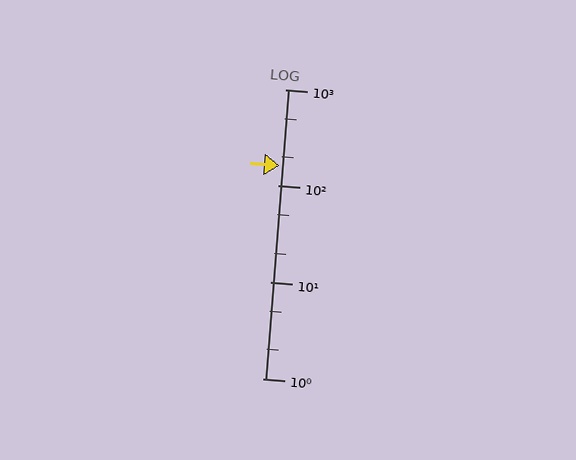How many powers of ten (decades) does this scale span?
The scale spans 3 decades, from 1 to 1000.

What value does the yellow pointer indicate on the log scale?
The pointer indicates approximately 160.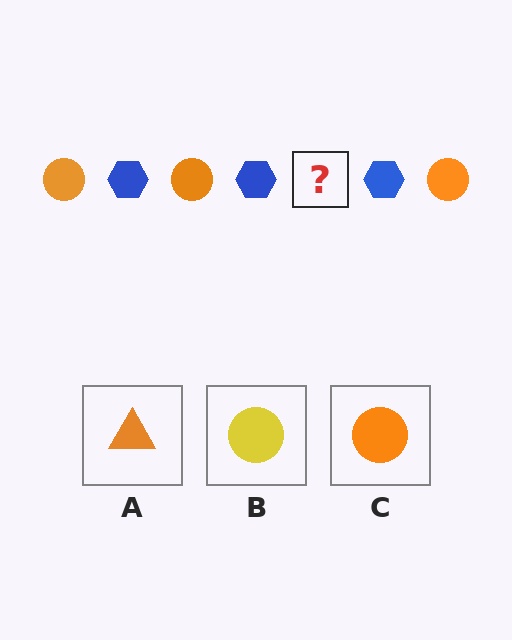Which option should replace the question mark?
Option C.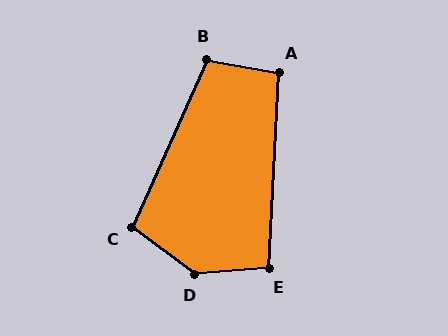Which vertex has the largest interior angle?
D, at approximately 139 degrees.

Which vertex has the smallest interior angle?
E, at approximately 98 degrees.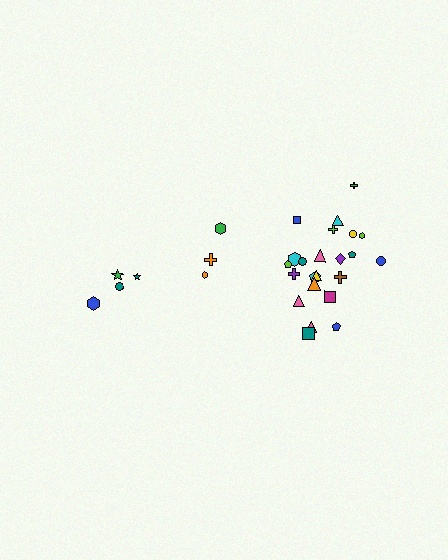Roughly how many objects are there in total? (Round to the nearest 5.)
Roughly 30 objects in total.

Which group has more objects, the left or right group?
The right group.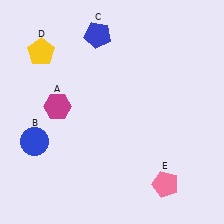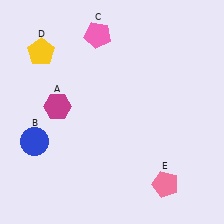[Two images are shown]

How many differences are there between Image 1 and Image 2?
There is 1 difference between the two images.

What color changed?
The pentagon (C) changed from blue in Image 1 to pink in Image 2.